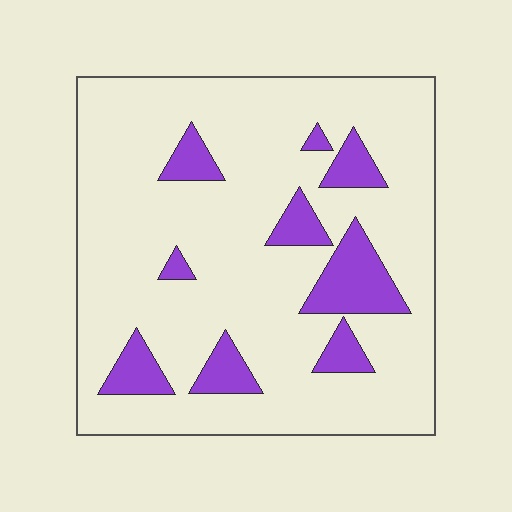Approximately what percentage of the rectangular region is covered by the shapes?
Approximately 15%.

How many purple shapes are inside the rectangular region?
9.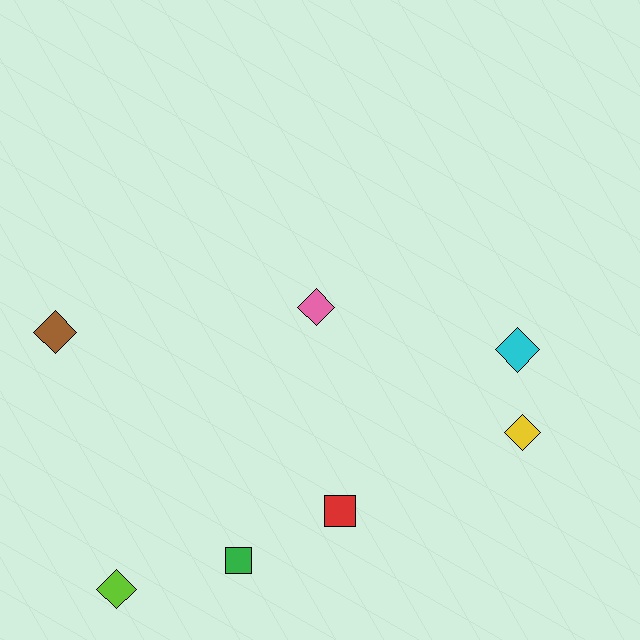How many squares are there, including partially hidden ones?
There are 2 squares.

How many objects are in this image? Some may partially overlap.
There are 7 objects.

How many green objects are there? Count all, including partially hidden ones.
There is 1 green object.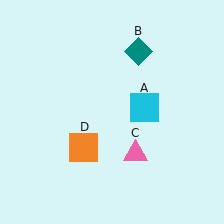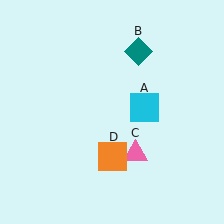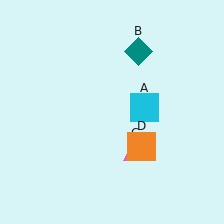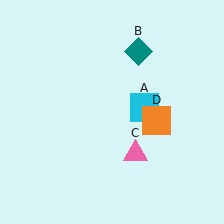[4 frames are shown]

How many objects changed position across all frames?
1 object changed position: orange square (object D).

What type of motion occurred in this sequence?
The orange square (object D) rotated counterclockwise around the center of the scene.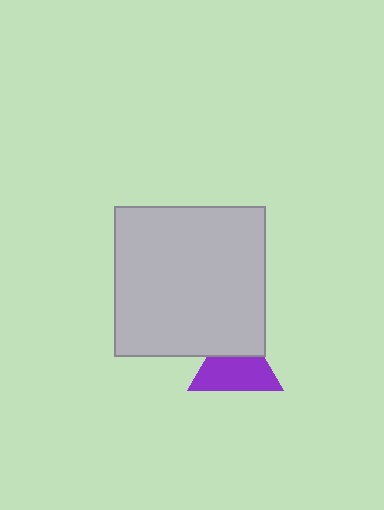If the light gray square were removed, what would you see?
You would see the complete purple triangle.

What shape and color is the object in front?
The object in front is a light gray square.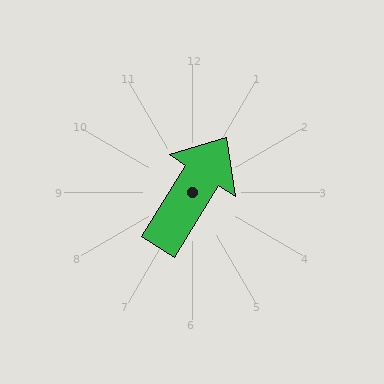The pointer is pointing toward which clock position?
Roughly 1 o'clock.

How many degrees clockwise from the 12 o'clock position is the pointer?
Approximately 32 degrees.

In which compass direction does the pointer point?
Northeast.